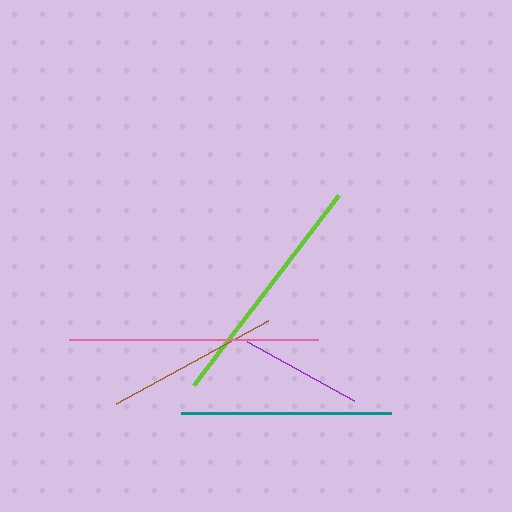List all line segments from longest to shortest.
From longest to shortest: pink, lime, teal, brown, purple.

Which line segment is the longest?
The pink line is the longest at approximately 249 pixels.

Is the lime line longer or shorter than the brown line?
The lime line is longer than the brown line.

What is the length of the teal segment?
The teal segment is approximately 210 pixels long.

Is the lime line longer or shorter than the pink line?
The pink line is longer than the lime line.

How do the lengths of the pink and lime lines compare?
The pink and lime lines are approximately the same length.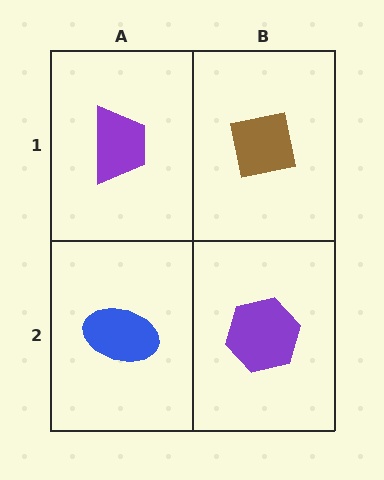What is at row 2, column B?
A purple hexagon.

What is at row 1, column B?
A brown square.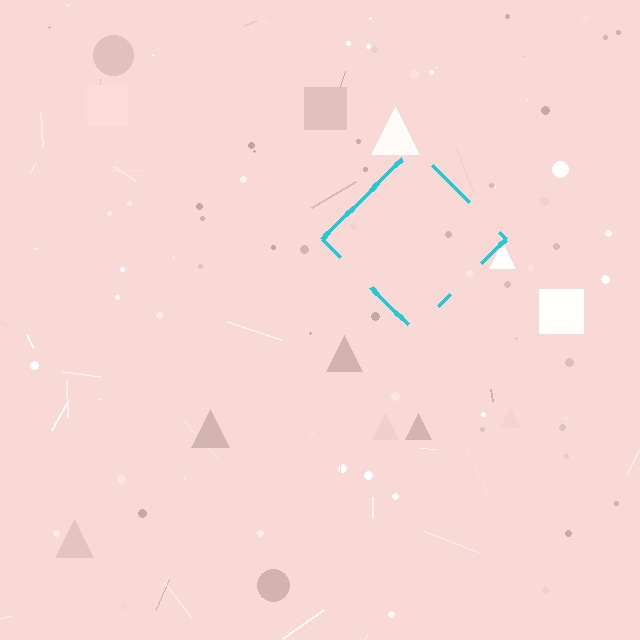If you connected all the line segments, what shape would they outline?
They would outline a diamond.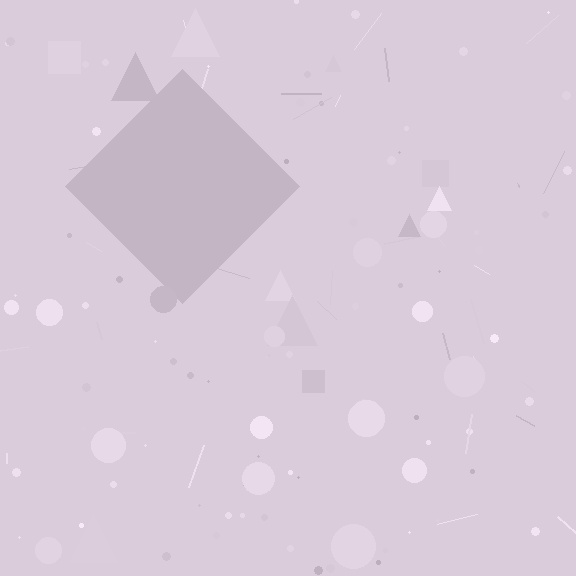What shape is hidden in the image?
A diamond is hidden in the image.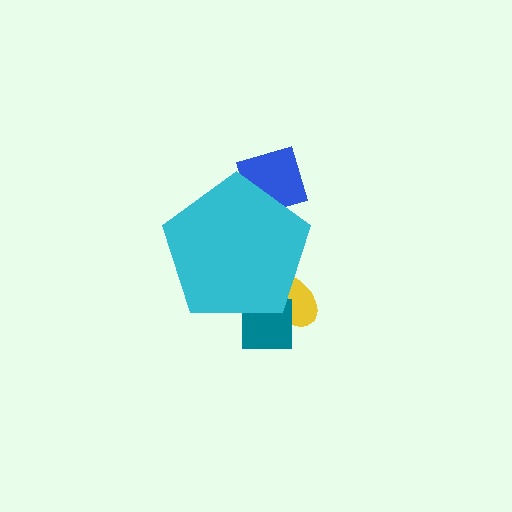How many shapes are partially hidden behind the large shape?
3 shapes are partially hidden.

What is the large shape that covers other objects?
A cyan pentagon.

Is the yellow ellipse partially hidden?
Yes, the yellow ellipse is partially hidden behind the cyan pentagon.